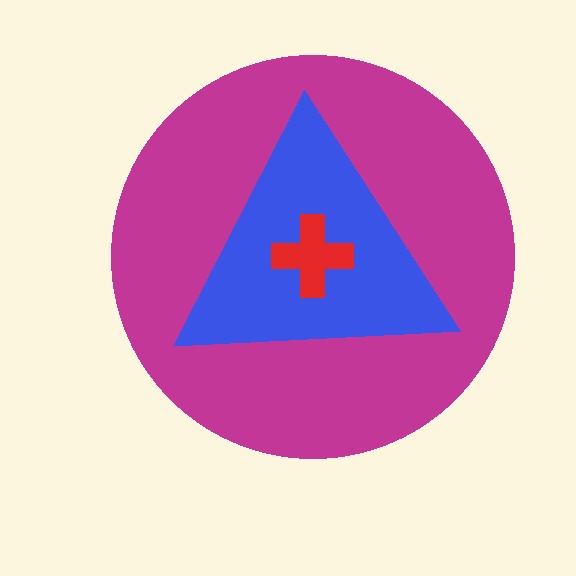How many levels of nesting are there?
3.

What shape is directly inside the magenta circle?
The blue triangle.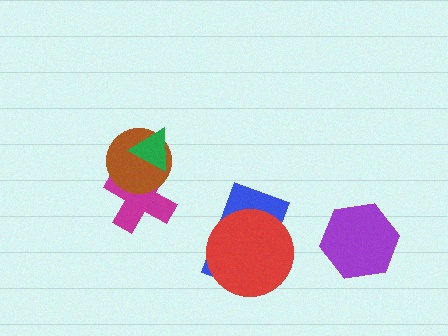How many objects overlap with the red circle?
1 object overlaps with the red circle.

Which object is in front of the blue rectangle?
The red circle is in front of the blue rectangle.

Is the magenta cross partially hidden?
Yes, it is partially covered by another shape.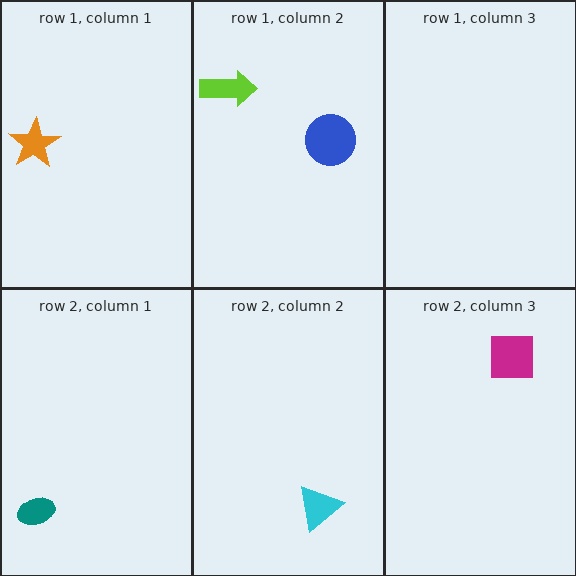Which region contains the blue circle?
The row 1, column 2 region.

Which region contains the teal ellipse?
The row 2, column 1 region.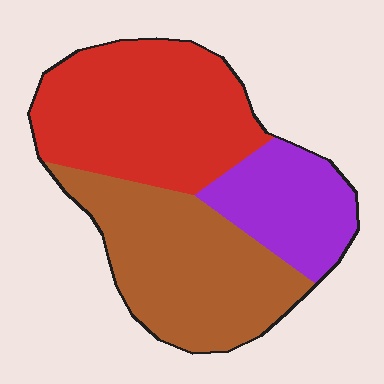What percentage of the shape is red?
Red takes up between a third and a half of the shape.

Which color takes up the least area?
Purple, at roughly 20%.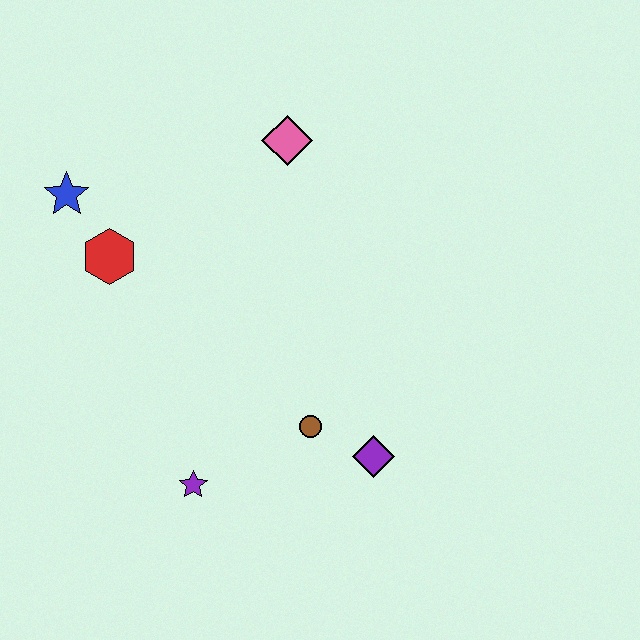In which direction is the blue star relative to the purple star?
The blue star is above the purple star.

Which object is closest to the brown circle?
The purple diamond is closest to the brown circle.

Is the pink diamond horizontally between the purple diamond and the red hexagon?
Yes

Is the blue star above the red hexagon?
Yes